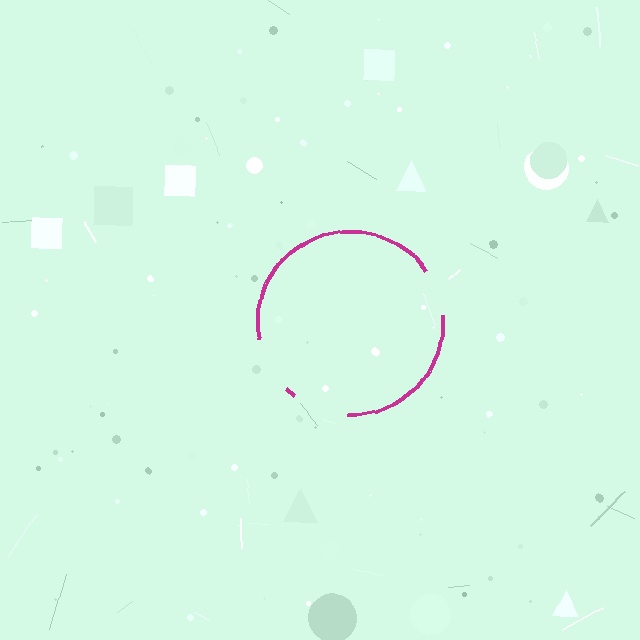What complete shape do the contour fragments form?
The contour fragments form a circle.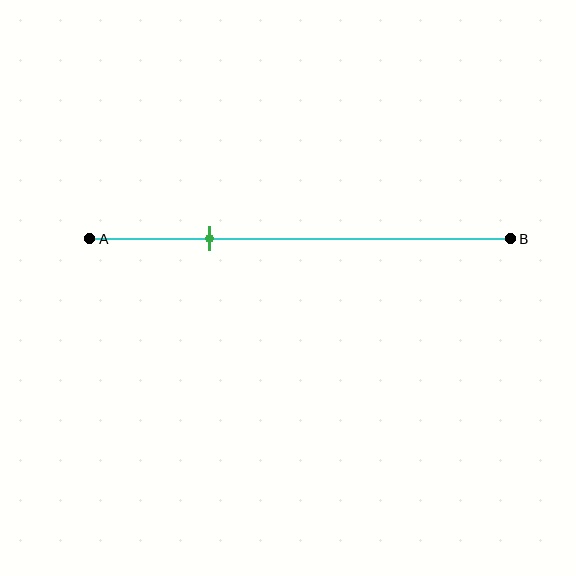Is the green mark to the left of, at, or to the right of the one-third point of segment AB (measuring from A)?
The green mark is to the left of the one-third point of segment AB.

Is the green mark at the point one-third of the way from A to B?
No, the mark is at about 30% from A, not at the 33% one-third point.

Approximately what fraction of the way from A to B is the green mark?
The green mark is approximately 30% of the way from A to B.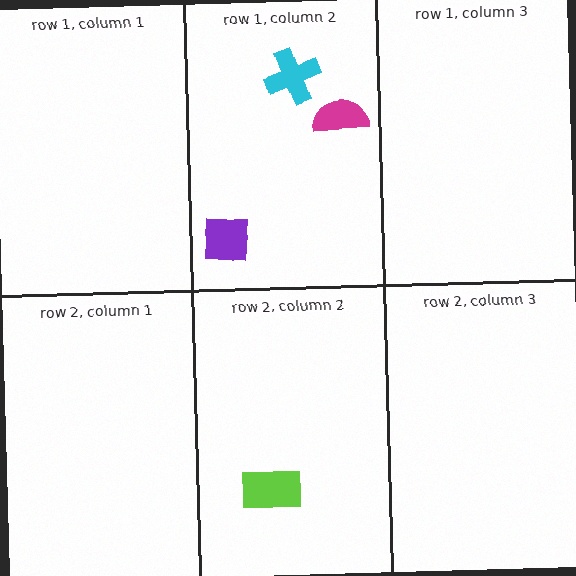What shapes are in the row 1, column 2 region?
The purple square, the magenta semicircle, the cyan cross.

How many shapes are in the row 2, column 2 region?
1.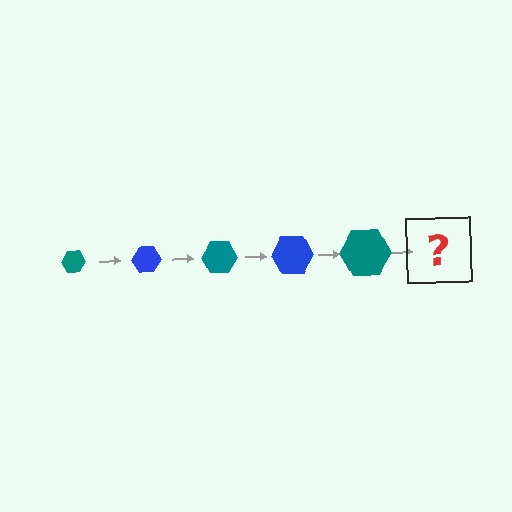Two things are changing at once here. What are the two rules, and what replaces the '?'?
The two rules are that the hexagon grows larger each step and the color cycles through teal and blue. The '?' should be a blue hexagon, larger than the previous one.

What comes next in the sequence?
The next element should be a blue hexagon, larger than the previous one.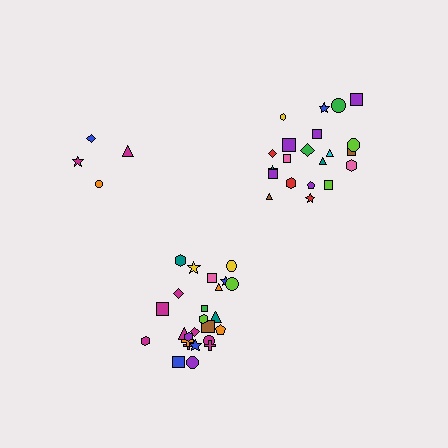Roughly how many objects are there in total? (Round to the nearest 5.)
Roughly 50 objects in total.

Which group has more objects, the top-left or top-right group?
The top-right group.